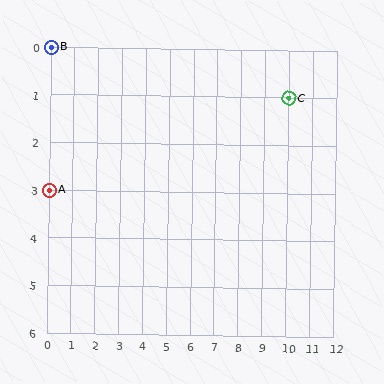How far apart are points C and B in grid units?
Points C and B are 10 columns and 1 row apart (about 10.0 grid units diagonally).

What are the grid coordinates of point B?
Point B is at grid coordinates (0, 0).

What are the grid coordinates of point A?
Point A is at grid coordinates (0, 3).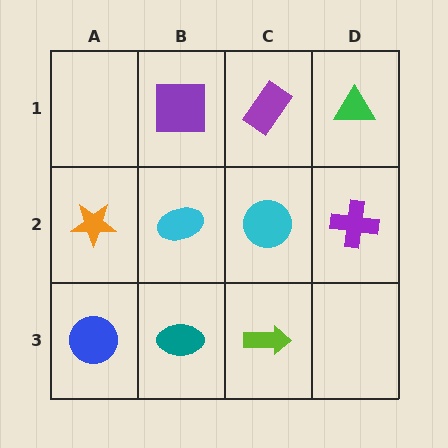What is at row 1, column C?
A purple rectangle.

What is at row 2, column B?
A cyan ellipse.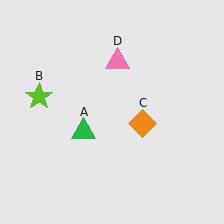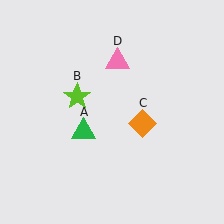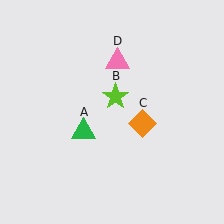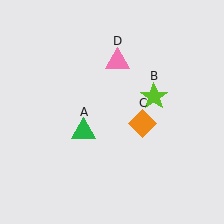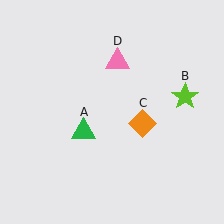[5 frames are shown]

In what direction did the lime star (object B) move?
The lime star (object B) moved right.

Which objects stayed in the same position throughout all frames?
Green triangle (object A) and orange diamond (object C) and pink triangle (object D) remained stationary.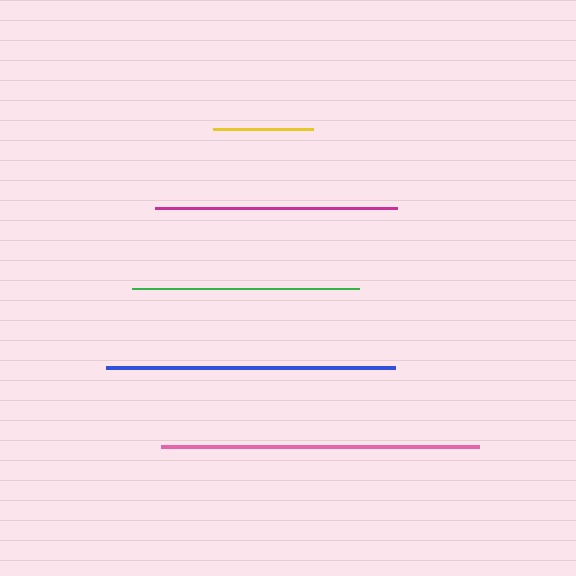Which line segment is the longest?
The pink line is the longest at approximately 317 pixels.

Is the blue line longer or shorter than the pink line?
The pink line is longer than the blue line.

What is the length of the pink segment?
The pink segment is approximately 317 pixels long.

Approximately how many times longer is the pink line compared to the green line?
The pink line is approximately 1.4 times the length of the green line.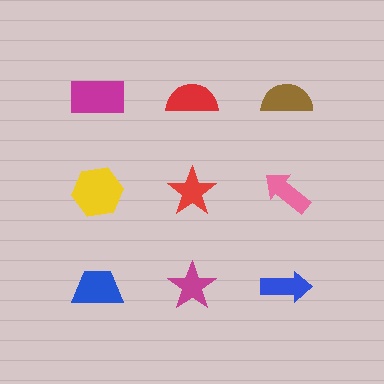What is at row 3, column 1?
A blue trapezoid.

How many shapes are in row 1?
3 shapes.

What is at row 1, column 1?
A magenta rectangle.